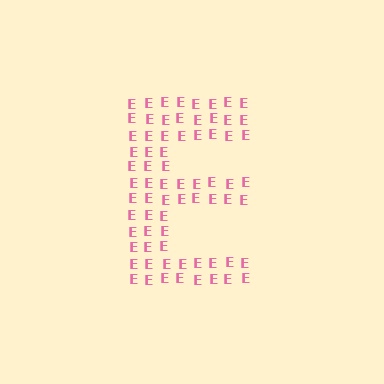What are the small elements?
The small elements are letter E's.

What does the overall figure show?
The overall figure shows the letter E.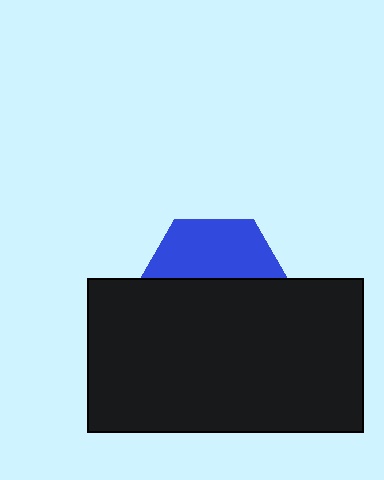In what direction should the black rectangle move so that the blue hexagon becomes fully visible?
The black rectangle should move down. That is the shortest direction to clear the overlap and leave the blue hexagon fully visible.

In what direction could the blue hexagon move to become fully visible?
The blue hexagon could move up. That would shift it out from behind the black rectangle entirely.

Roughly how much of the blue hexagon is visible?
A small part of it is visible (roughly 41%).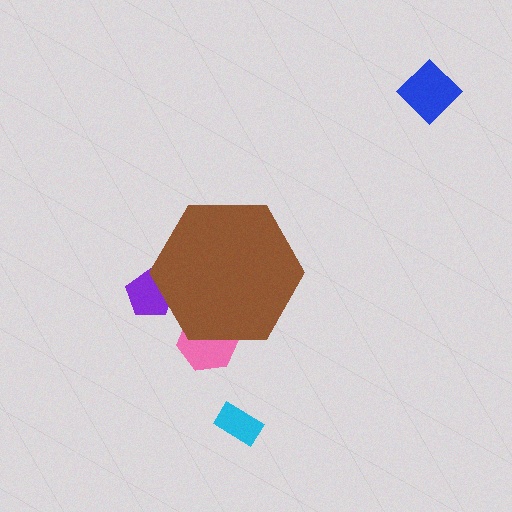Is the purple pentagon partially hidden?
Yes, the purple pentagon is partially hidden behind the brown hexagon.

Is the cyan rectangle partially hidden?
No, the cyan rectangle is fully visible.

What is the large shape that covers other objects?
A brown hexagon.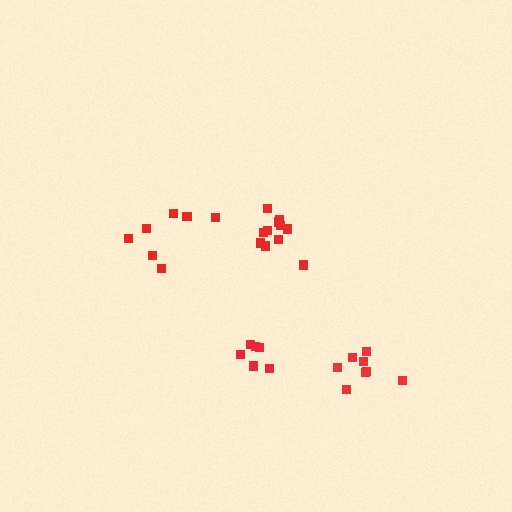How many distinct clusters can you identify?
There are 4 distinct clusters.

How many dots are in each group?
Group 1: 8 dots, Group 2: 7 dots, Group 3: 6 dots, Group 4: 11 dots (32 total).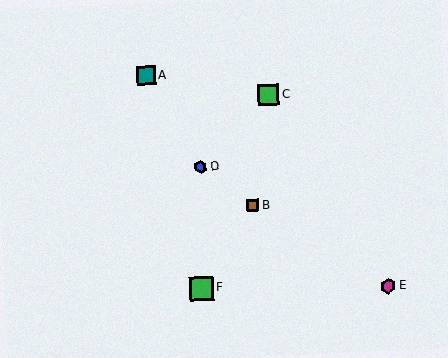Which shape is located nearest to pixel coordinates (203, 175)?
The blue hexagon (labeled D) at (200, 167) is nearest to that location.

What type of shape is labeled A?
Shape A is a teal square.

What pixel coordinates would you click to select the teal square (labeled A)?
Click at (146, 76) to select the teal square A.